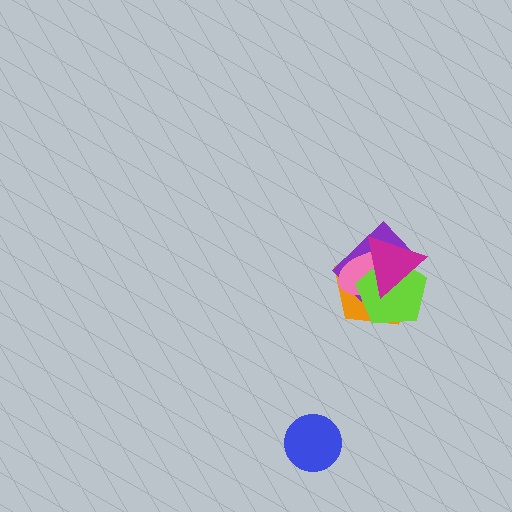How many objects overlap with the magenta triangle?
4 objects overlap with the magenta triangle.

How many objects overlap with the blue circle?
0 objects overlap with the blue circle.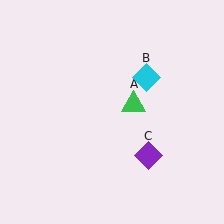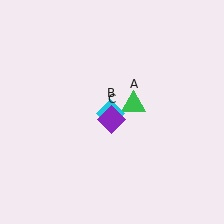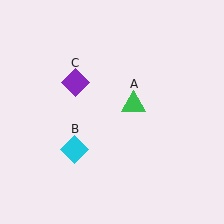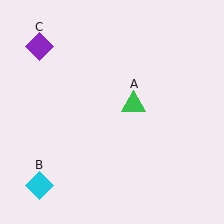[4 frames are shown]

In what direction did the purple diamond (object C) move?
The purple diamond (object C) moved up and to the left.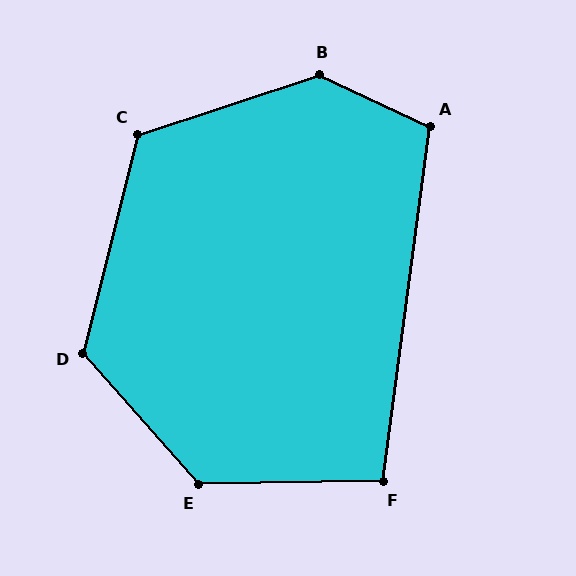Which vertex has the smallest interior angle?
F, at approximately 98 degrees.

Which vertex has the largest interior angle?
B, at approximately 137 degrees.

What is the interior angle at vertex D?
Approximately 124 degrees (obtuse).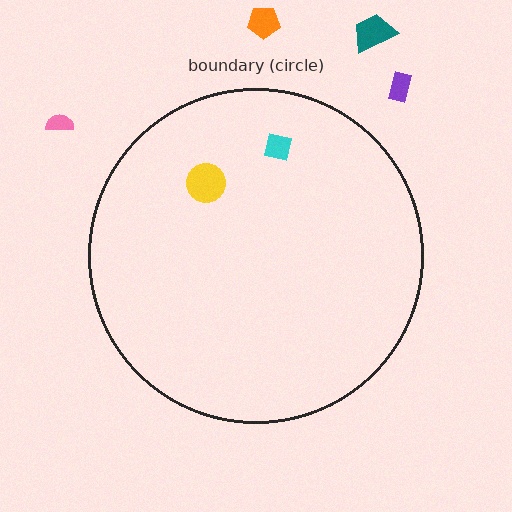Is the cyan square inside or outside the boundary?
Inside.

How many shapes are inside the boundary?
2 inside, 4 outside.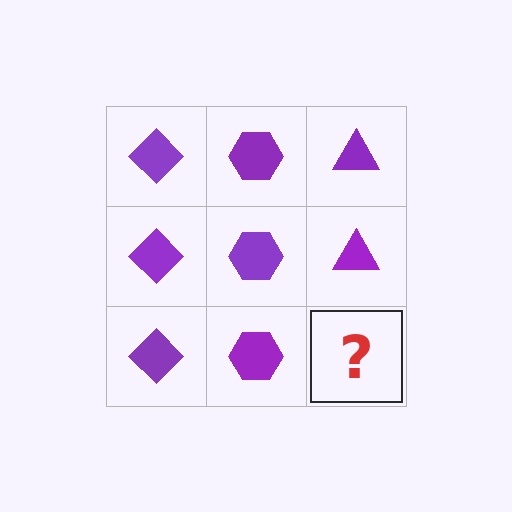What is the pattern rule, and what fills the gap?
The rule is that each column has a consistent shape. The gap should be filled with a purple triangle.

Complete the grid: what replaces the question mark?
The question mark should be replaced with a purple triangle.